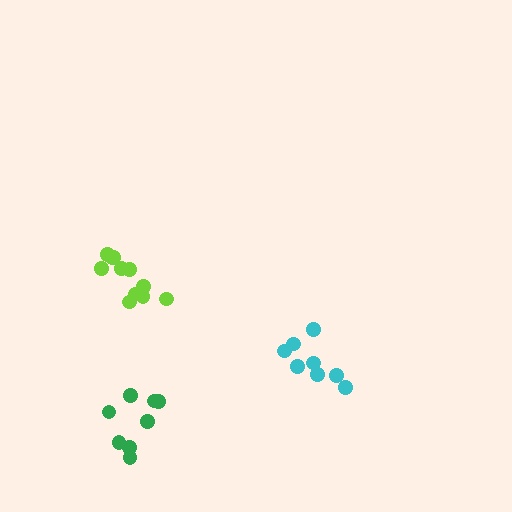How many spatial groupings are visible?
There are 3 spatial groupings.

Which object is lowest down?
The green cluster is bottommost.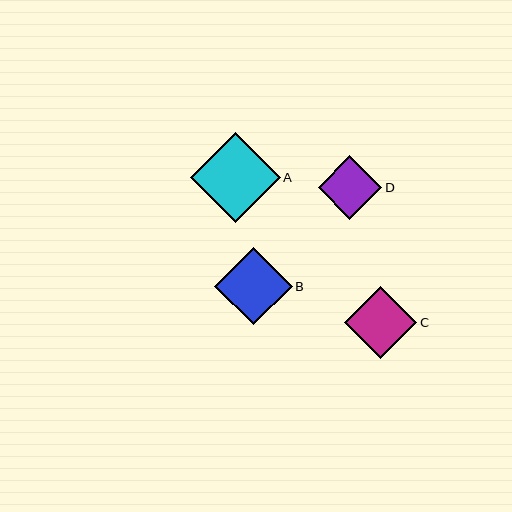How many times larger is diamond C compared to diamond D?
Diamond C is approximately 1.2 times the size of diamond D.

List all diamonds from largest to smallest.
From largest to smallest: A, B, C, D.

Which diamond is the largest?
Diamond A is the largest with a size of approximately 90 pixels.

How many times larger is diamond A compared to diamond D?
Diamond A is approximately 1.4 times the size of diamond D.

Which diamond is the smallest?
Diamond D is the smallest with a size of approximately 63 pixels.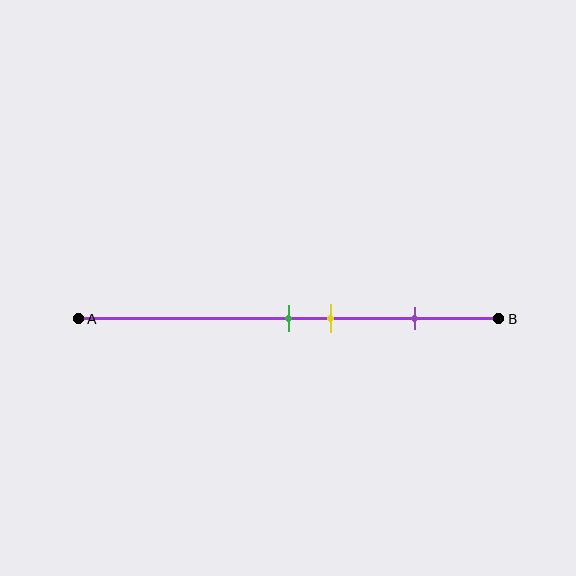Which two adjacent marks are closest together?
The green and yellow marks are the closest adjacent pair.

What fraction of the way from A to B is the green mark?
The green mark is approximately 50% (0.5) of the way from A to B.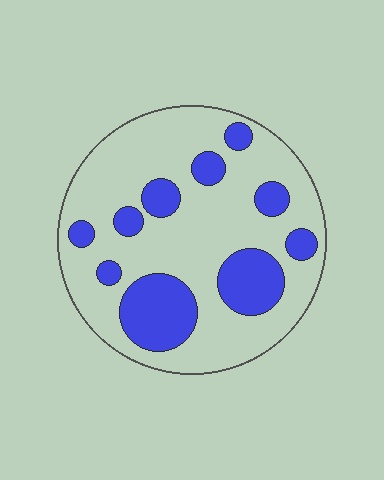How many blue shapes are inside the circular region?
10.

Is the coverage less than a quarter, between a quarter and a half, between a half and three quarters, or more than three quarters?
Between a quarter and a half.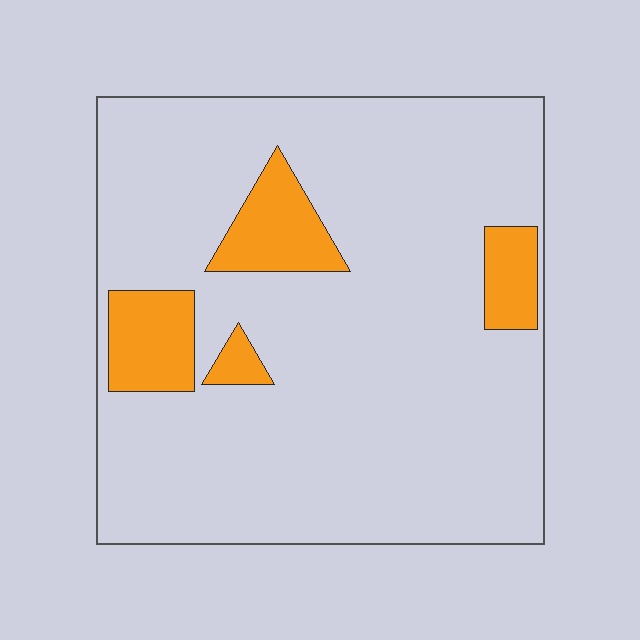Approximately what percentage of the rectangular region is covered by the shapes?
Approximately 15%.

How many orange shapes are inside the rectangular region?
4.